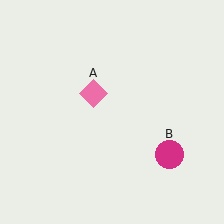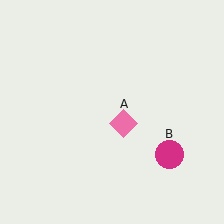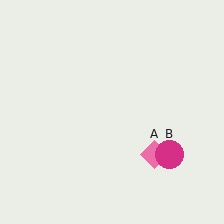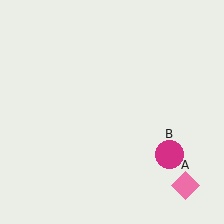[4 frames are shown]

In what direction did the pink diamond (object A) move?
The pink diamond (object A) moved down and to the right.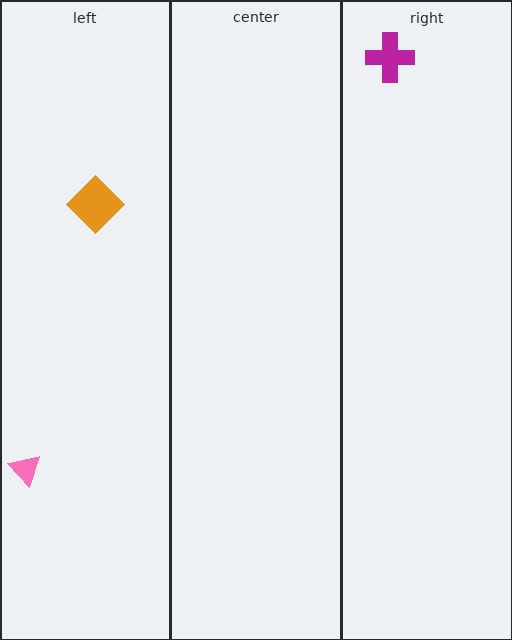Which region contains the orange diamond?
The left region.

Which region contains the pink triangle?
The left region.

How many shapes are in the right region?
1.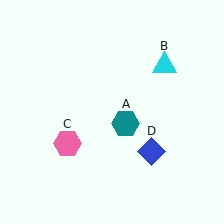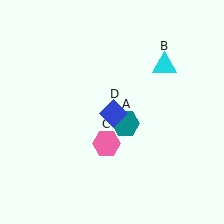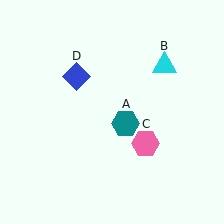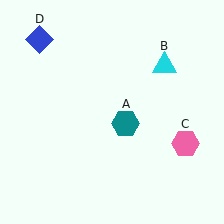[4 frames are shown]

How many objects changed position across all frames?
2 objects changed position: pink hexagon (object C), blue diamond (object D).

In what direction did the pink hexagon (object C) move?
The pink hexagon (object C) moved right.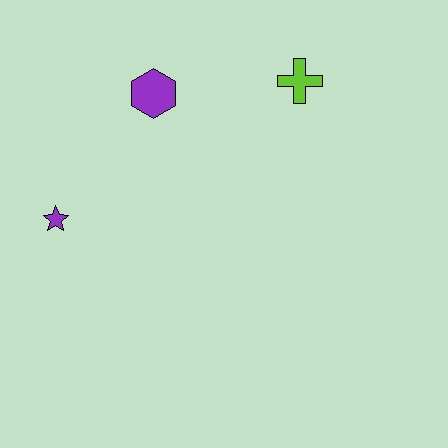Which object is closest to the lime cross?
The purple hexagon is closest to the lime cross.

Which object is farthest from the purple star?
The lime cross is farthest from the purple star.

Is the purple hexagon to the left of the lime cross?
Yes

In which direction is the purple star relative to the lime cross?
The purple star is to the left of the lime cross.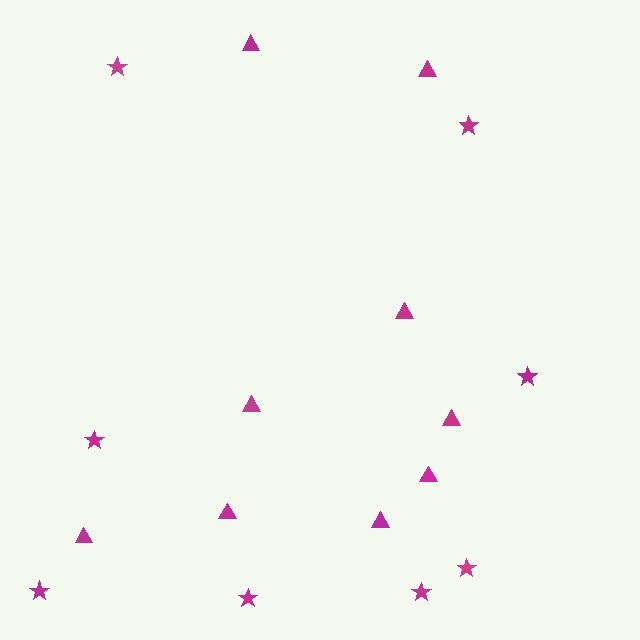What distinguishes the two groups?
There are 2 groups: one group of stars (8) and one group of triangles (9).